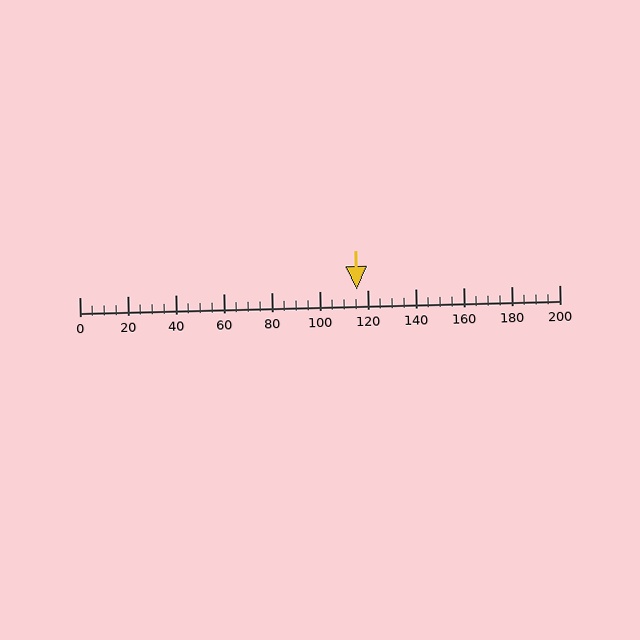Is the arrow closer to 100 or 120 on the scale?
The arrow is closer to 120.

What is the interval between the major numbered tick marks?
The major tick marks are spaced 20 units apart.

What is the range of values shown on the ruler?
The ruler shows values from 0 to 200.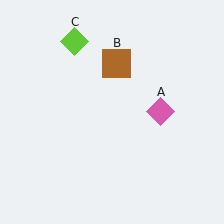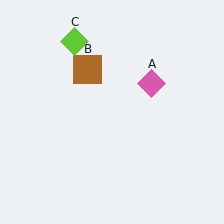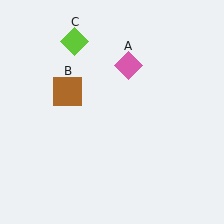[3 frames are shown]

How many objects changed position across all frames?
2 objects changed position: pink diamond (object A), brown square (object B).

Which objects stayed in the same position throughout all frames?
Lime diamond (object C) remained stationary.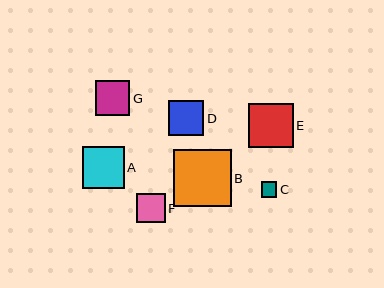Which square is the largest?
Square B is the largest with a size of approximately 57 pixels.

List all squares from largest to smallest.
From largest to smallest: B, E, A, D, G, F, C.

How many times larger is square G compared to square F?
Square G is approximately 1.2 times the size of square F.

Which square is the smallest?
Square C is the smallest with a size of approximately 15 pixels.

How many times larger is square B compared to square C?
Square B is approximately 3.7 times the size of square C.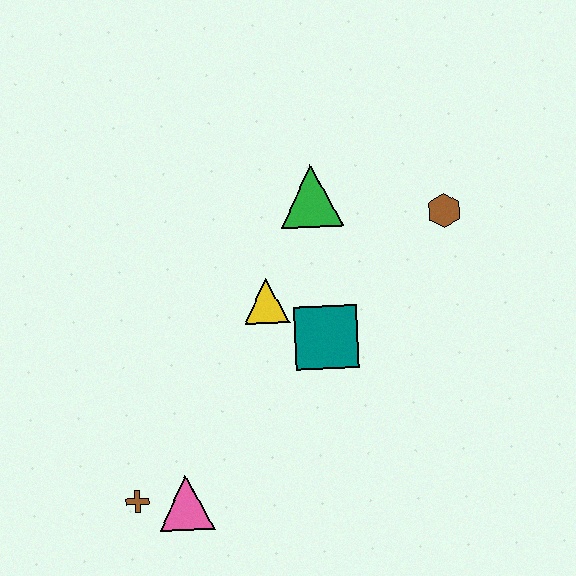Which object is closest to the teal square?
The yellow triangle is closest to the teal square.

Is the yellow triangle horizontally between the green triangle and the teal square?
No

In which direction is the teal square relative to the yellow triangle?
The teal square is to the right of the yellow triangle.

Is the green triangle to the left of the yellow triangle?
No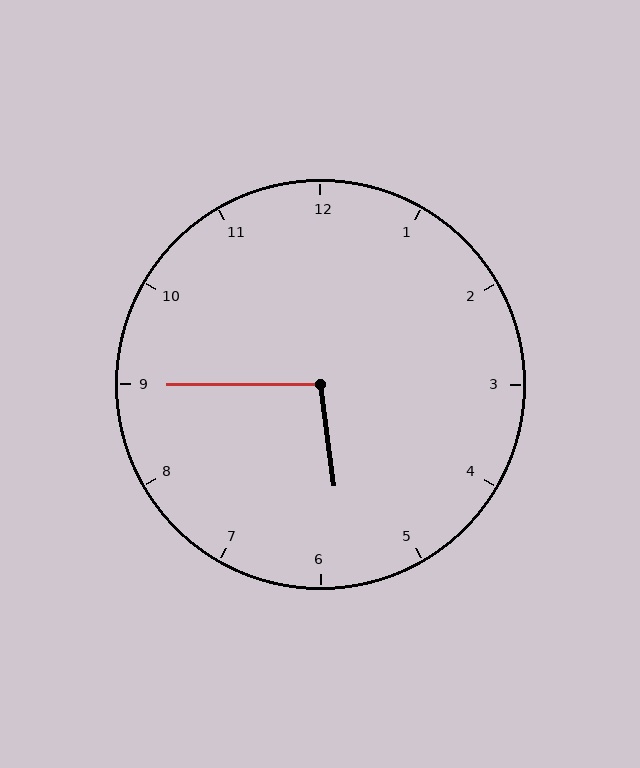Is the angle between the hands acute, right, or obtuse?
It is obtuse.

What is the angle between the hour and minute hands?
Approximately 98 degrees.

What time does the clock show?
5:45.